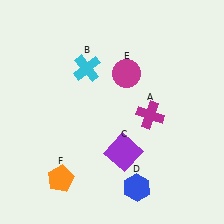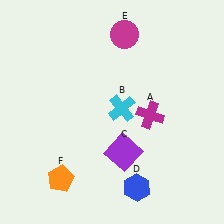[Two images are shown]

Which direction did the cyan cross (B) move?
The cyan cross (B) moved down.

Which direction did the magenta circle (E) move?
The magenta circle (E) moved up.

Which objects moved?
The objects that moved are: the cyan cross (B), the magenta circle (E).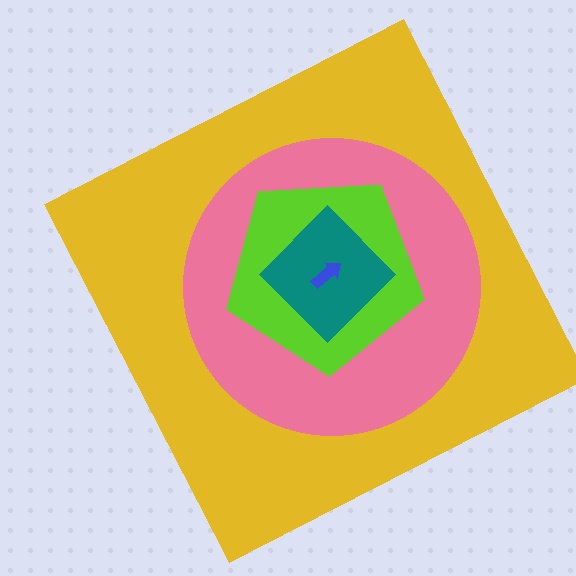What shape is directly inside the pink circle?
The lime pentagon.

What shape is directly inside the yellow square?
The pink circle.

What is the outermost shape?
The yellow square.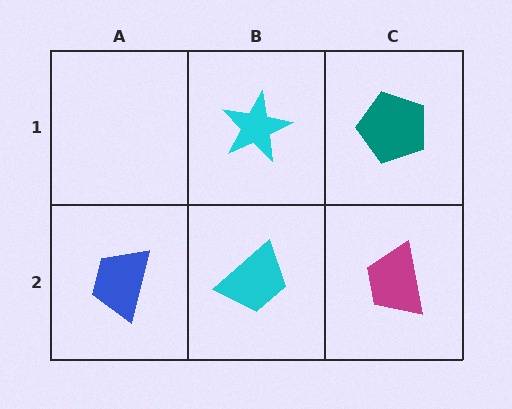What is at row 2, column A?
A blue trapezoid.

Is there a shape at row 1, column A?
No, that cell is empty.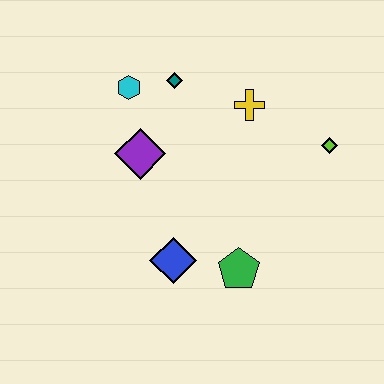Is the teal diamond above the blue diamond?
Yes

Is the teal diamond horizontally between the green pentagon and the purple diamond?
Yes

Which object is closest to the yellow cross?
The teal diamond is closest to the yellow cross.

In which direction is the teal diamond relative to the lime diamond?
The teal diamond is to the left of the lime diamond.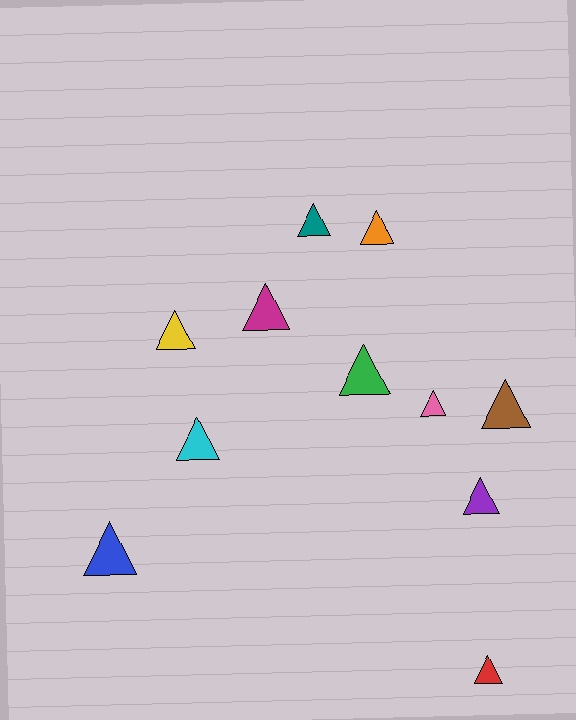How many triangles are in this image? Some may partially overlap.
There are 11 triangles.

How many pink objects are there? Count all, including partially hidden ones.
There is 1 pink object.